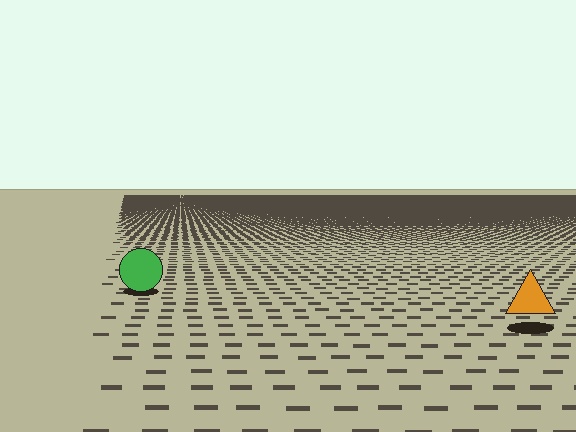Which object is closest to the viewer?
The orange triangle is closest. The texture marks near it are larger and more spread out.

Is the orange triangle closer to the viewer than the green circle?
Yes. The orange triangle is closer — you can tell from the texture gradient: the ground texture is coarser near it.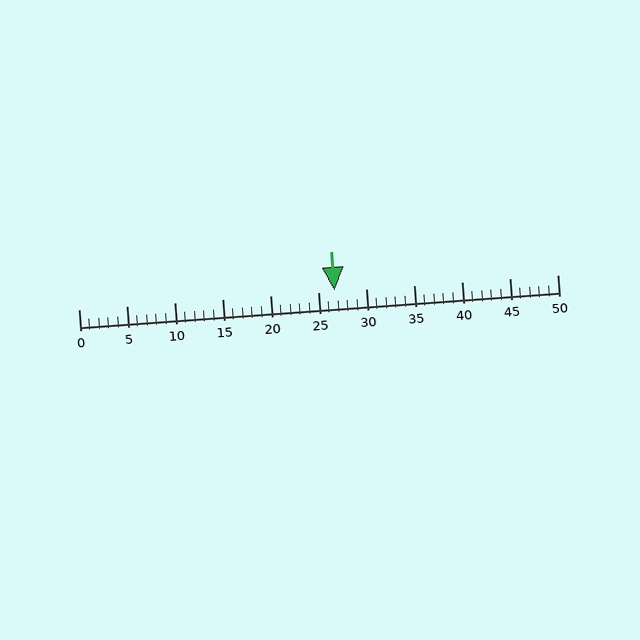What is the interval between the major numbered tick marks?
The major tick marks are spaced 5 units apart.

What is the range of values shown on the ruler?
The ruler shows values from 0 to 50.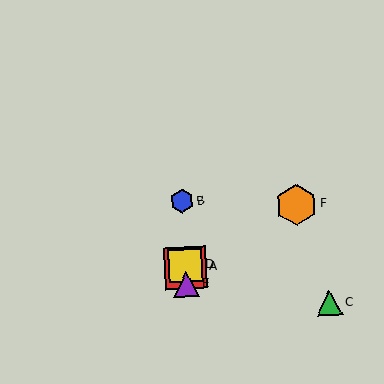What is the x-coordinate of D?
Object D is at x≈185.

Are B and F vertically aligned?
No, B is at x≈182 and F is at x≈296.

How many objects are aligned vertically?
4 objects (A, B, D, E) are aligned vertically.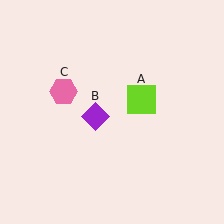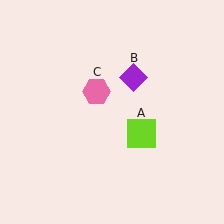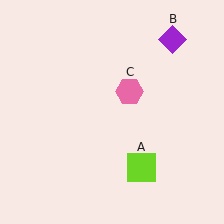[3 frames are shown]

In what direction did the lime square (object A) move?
The lime square (object A) moved down.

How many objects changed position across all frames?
3 objects changed position: lime square (object A), purple diamond (object B), pink hexagon (object C).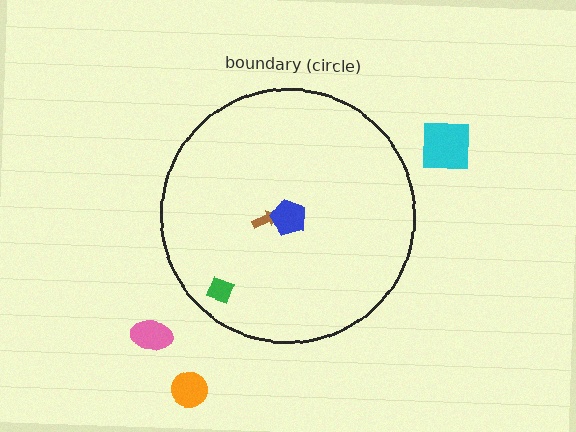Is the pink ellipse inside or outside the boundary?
Outside.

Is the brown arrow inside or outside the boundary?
Inside.